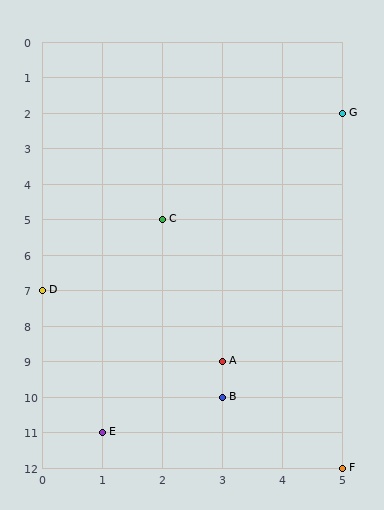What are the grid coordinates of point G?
Point G is at grid coordinates (5, 2).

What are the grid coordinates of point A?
Point A is at grid coordinates (3, 9).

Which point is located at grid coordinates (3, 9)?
Point A is at (3, 9).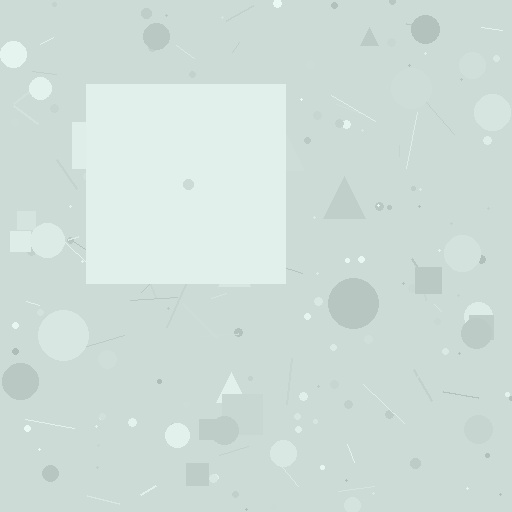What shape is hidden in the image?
A square is hidden in the image.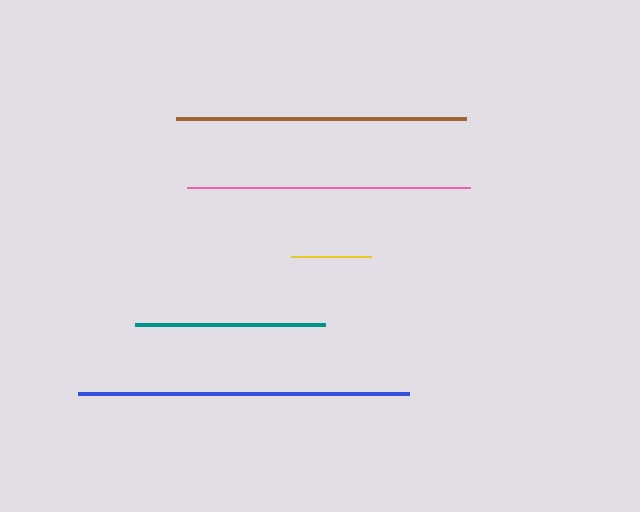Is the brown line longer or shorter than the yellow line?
The brown line is longer than the yellow line.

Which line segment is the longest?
The blue line is the longest at approximately 331 pixels.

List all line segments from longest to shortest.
From longest to shortest: blue, brown, pink, teal, yellow.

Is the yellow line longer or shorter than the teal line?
The teal line is longer than the yellow line.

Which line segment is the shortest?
The yellow line is the shortest at approximately 80 pixels.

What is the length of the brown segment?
The brown segment is approximately 290 pixels long.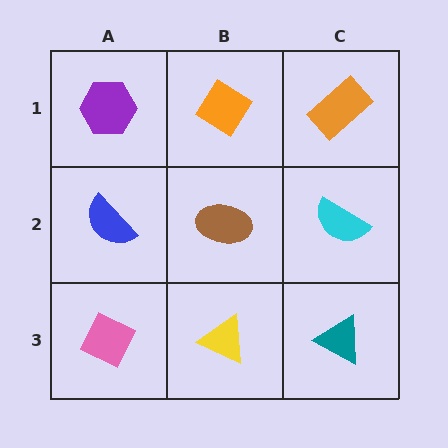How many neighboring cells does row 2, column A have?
3.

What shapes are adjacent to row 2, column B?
An orange diamond (row 1, column B), a yellow triangle (row 3, column B), a blue semicircle (row 2, column A), a cyan semicircle (row 2, column C).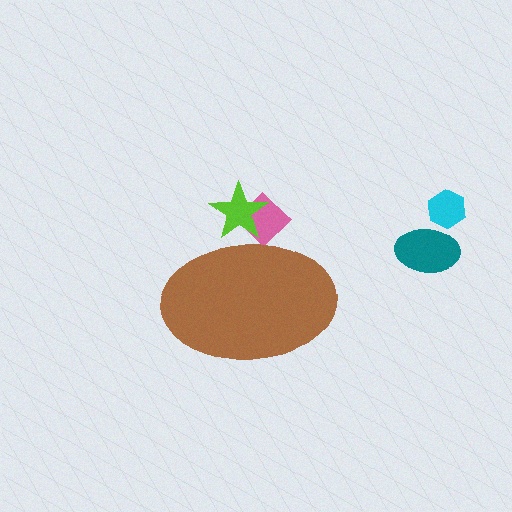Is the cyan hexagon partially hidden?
No, the cyan hexagon is fully visible.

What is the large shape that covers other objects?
A brown ellipse.